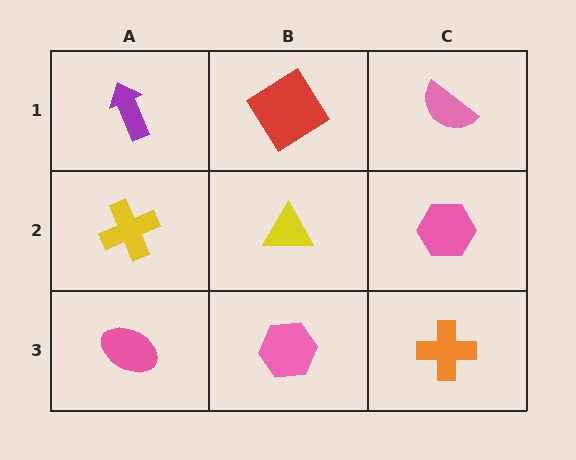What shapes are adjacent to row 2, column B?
A red diamond (row 1, column B), a pink hexagon (row 3, column B), a yellow cross (row 2, column A), a pink hexagon (row 2, column C).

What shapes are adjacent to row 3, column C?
A pink hexagon (row 2, column C), a pink hexagon (row 3, column B).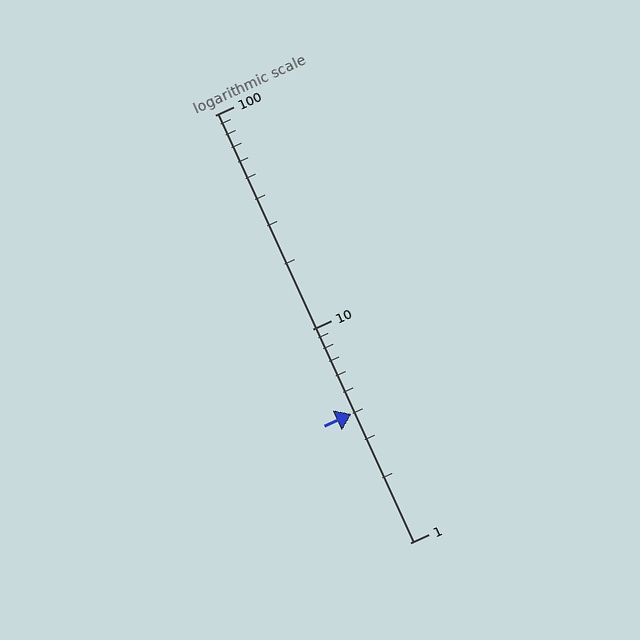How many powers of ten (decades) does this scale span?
The scale spans 2 decades, from 1 to 100.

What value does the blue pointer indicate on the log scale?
The pointer indicates approximately 4.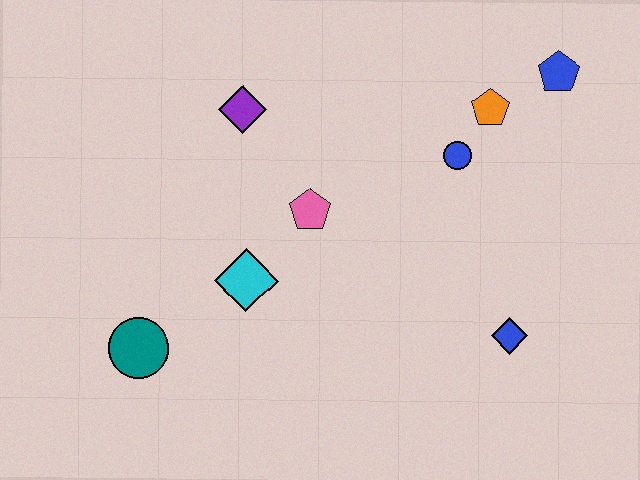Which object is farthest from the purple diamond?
The blue diamond is farthest from the purple diamond.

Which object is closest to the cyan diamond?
The pink pentagon is closest to the cyan diamond.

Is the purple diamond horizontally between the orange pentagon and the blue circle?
No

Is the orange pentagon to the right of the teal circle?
Yes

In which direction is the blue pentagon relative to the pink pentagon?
The blue pentagon is to the right of the pink pentagon.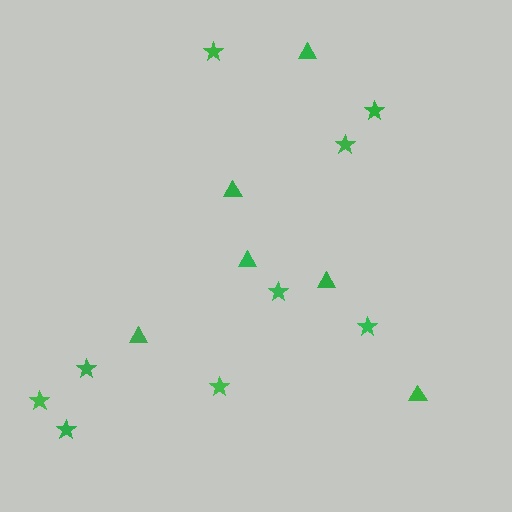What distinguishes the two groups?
There are 2 groups: one group of triangles (6) and one group of stars (9).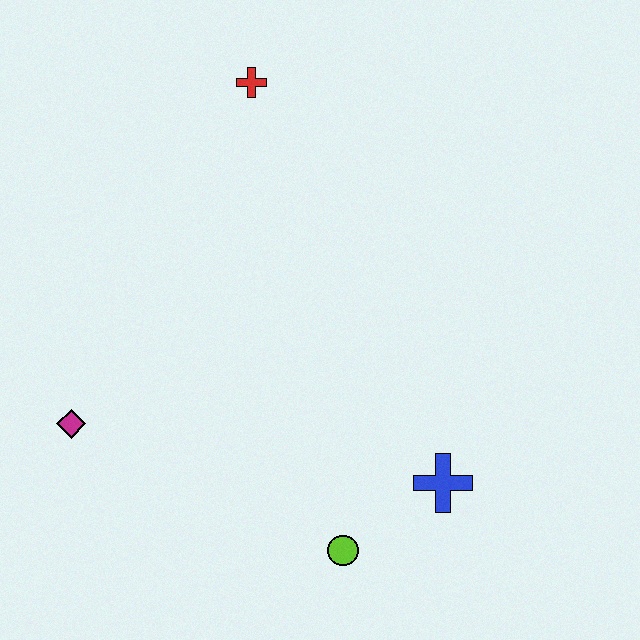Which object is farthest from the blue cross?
The red cross is farthest from the blue cross.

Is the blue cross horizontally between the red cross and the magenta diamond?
No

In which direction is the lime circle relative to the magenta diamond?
The lime circle is to the right of the magenta diamond.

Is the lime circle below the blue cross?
Yes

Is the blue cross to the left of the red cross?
No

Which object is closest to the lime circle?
The blue cross is closest to the lime circle.